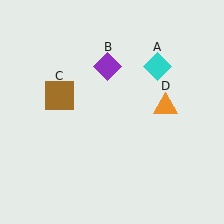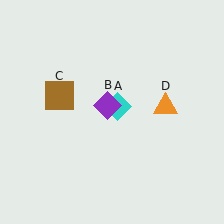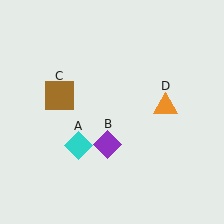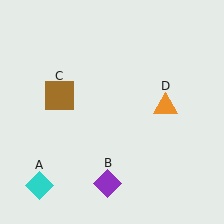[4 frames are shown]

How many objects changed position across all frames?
2 objects changed position: cyan diamond (object A), purple diamond (object B).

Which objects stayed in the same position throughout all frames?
Brown square (object C) and orange triangle (object D) remained stationary.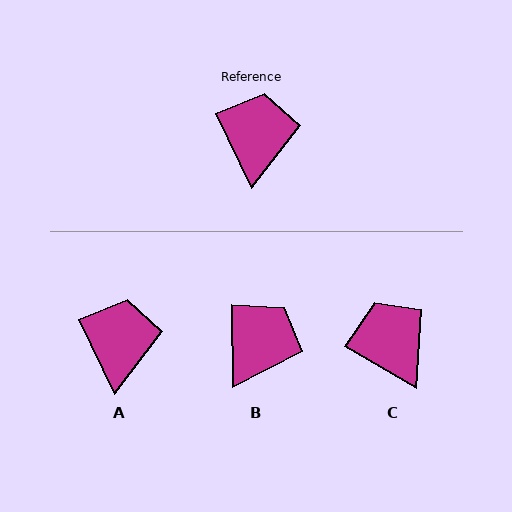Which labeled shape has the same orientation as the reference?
A.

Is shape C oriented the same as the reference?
No, it is off by about 34 degrees.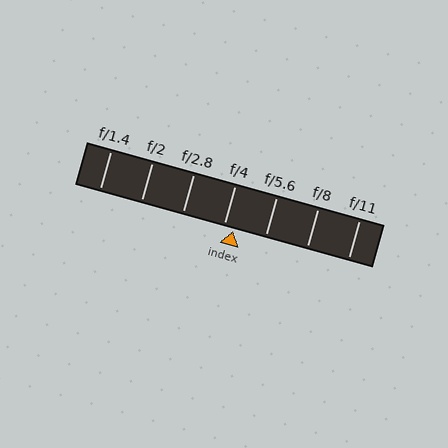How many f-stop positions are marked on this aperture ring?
There are 7 f-stop positions marked.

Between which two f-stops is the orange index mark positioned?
The index mark is between f/4 and f/5.6.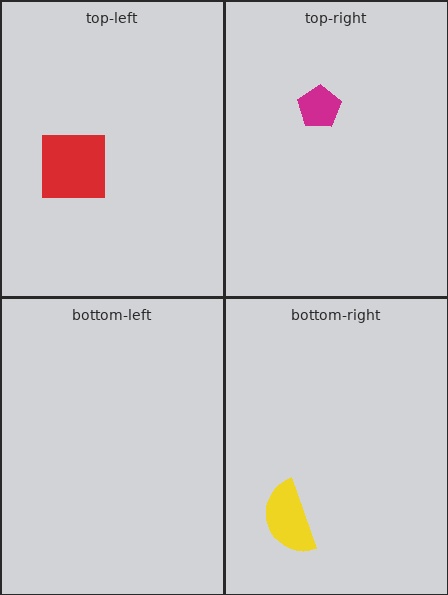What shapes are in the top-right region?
The magenta pentagon.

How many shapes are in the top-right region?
1.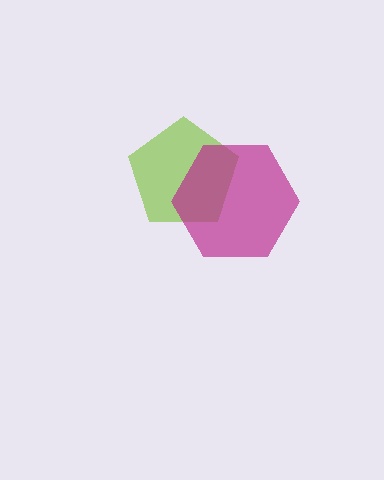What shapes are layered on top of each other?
The layered shapes are: a lime pentagon, a magenta hexagon.